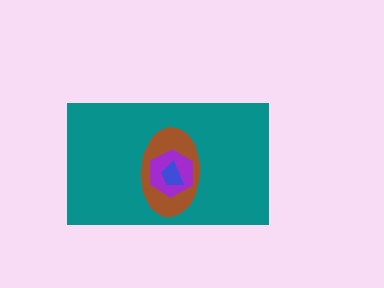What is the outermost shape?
The teal rectangle.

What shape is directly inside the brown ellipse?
The purple hexagon.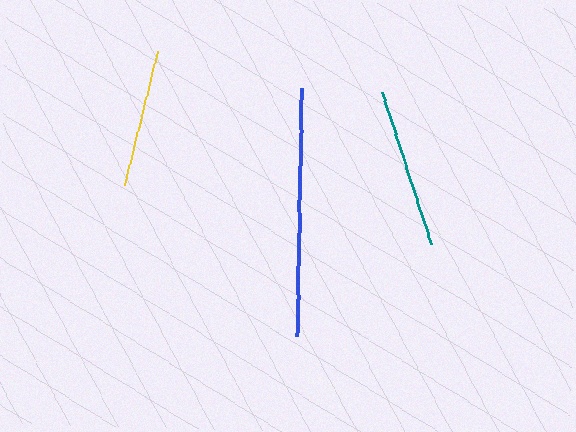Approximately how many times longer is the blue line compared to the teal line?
The blue line is approximately 1.5 times the length of the teal line.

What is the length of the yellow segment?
The yellow segment is approximately 139 pixels long.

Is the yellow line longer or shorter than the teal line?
The teal line is longer than the yellow line.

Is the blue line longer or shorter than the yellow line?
The blue line is longer than the yellow line.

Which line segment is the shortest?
The yellow line is the shortest at approximately 139 pixels.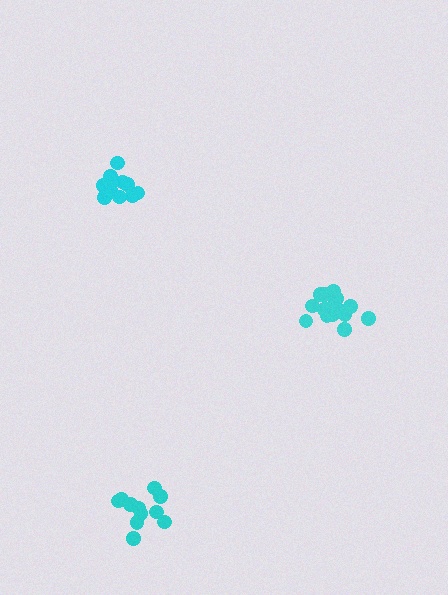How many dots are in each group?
Group 1: 11 dots, Group 2: 16 dots, Group 3: 12 dots (39 total).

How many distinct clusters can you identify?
There are 3 distinct clusters.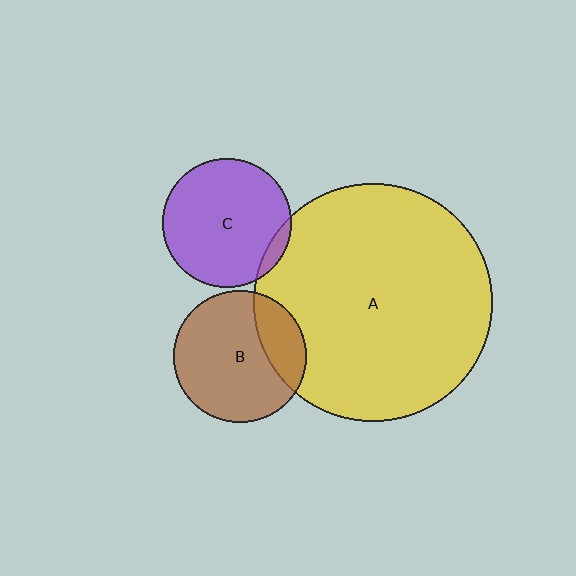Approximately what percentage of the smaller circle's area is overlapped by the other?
Approximately 5%.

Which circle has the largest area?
Circle A (yellow).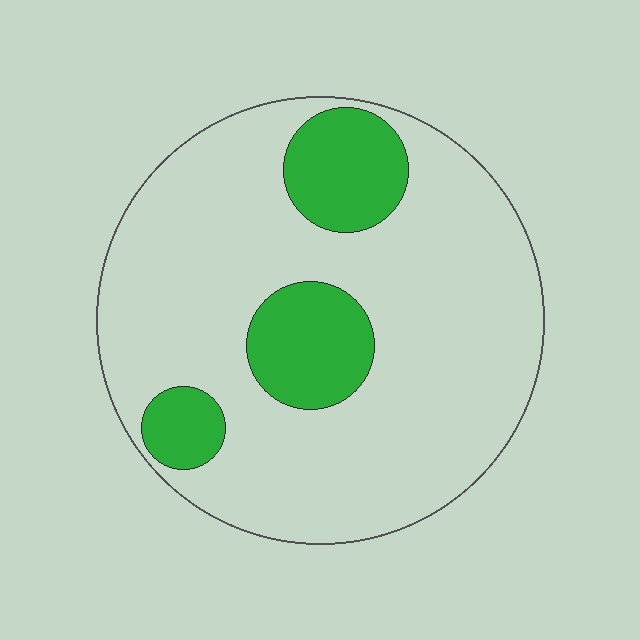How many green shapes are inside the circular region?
3.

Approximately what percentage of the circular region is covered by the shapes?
Approximately 20%.